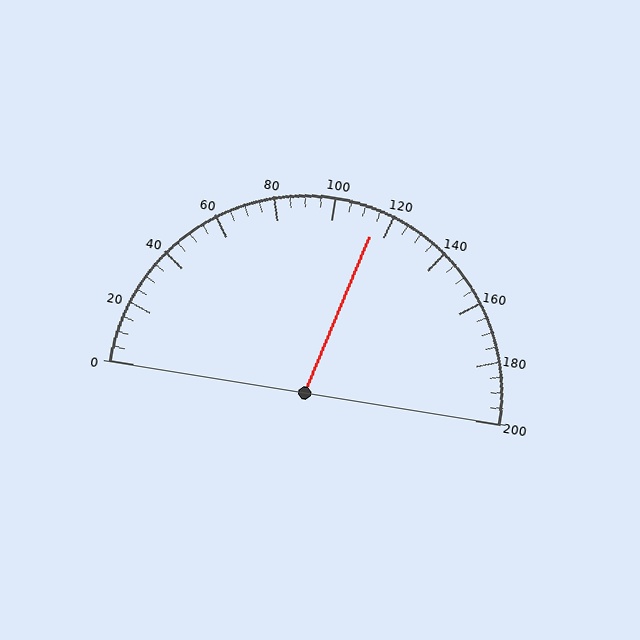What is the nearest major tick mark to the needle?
The nearest major tick mark is 120.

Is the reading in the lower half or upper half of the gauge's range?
The reading is in the upper half of the range (0 to 200).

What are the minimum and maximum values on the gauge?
The gauge ranges from 0 to 200.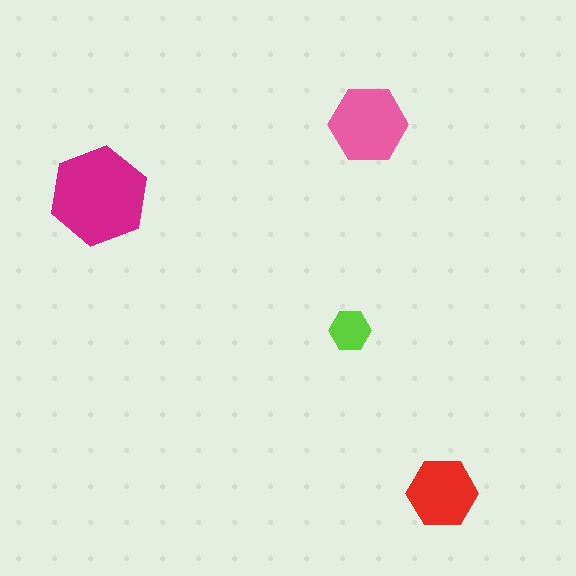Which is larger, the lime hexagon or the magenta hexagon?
The magenta one.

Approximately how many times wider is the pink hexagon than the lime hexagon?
About 2 times wider.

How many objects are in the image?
There are 4 objects in the image.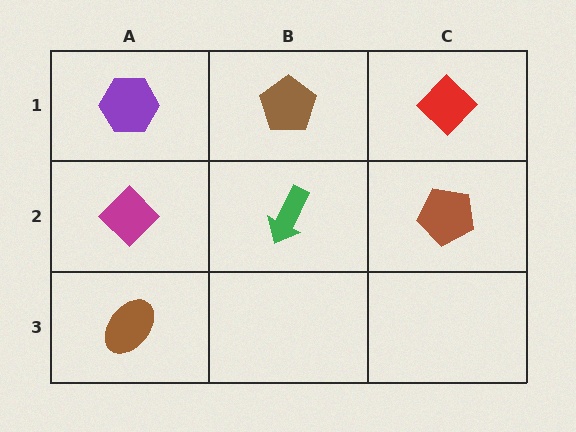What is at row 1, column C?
A red diamond.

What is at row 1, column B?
A brown pentagon.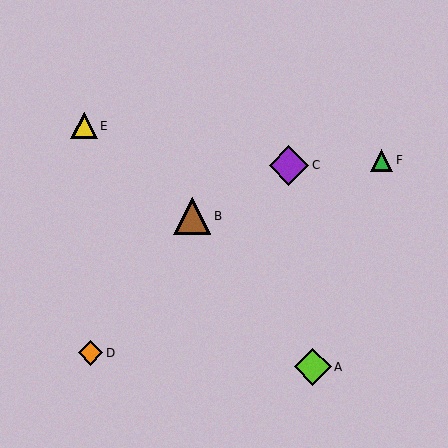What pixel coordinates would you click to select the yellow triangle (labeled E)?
Click at (84, 126) to select the yellow triangle E.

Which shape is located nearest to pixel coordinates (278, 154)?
The purple diamond (labeled C) at (289, 165) is nearest to that location.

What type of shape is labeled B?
Shape B is a brown triangle.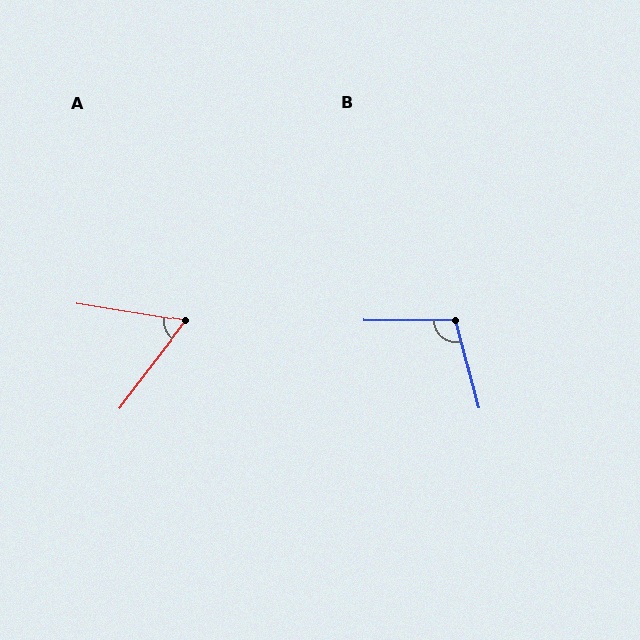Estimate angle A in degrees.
Approximately 62 degrees.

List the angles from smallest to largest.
A (62°), B (105°).